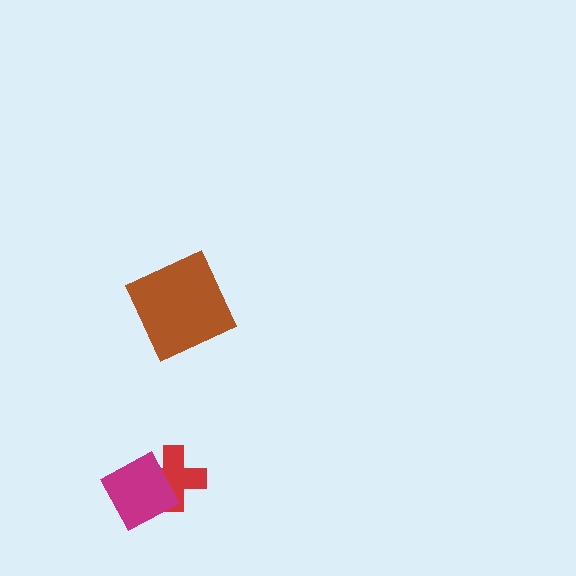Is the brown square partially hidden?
No, no other shape covers it.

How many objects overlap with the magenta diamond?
1 object overlaps with the magenta diamond.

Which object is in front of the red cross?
The magenta diamond is in front of the red cross.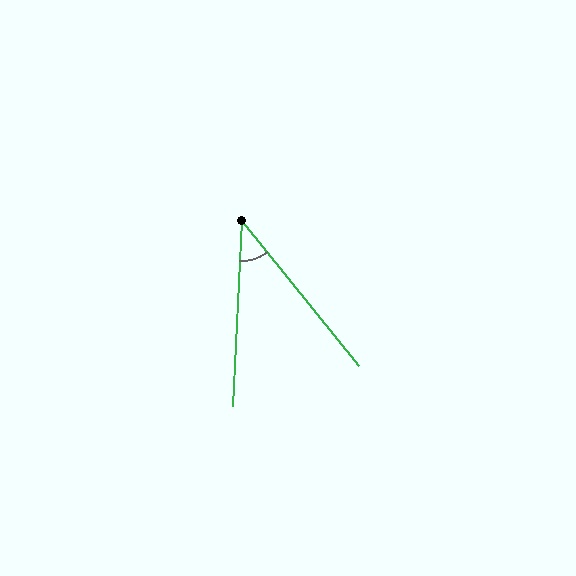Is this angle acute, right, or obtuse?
It is acute.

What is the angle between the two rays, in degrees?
Approximately 42 degrees.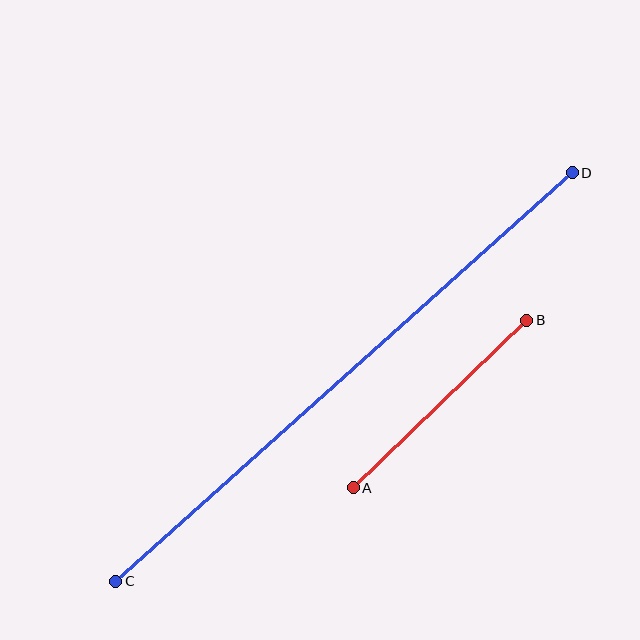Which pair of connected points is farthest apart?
Points C and D are farthest apart.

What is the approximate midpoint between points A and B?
The midpoint is at approximately (440, 404) pixels.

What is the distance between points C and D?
The distance is approximately 612 pixels.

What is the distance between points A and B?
The distance is approximately 241 pixels.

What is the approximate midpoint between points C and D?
The midpoint is at approximately (344, 377) pixels.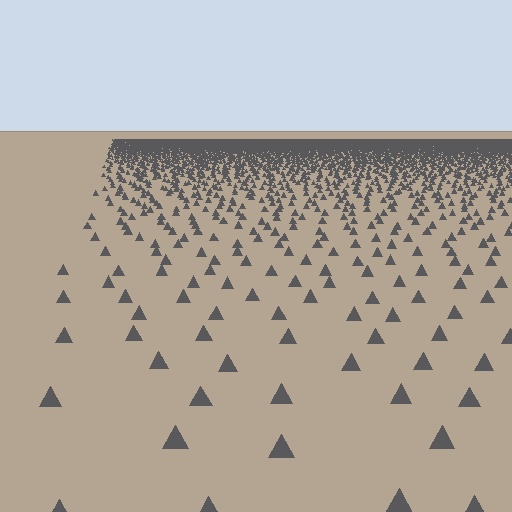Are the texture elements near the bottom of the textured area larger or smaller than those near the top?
Larger. Near the bottom, elements are closer to the viewer and appear at a bigger on-screen size.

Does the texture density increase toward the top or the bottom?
Density increases toward the top.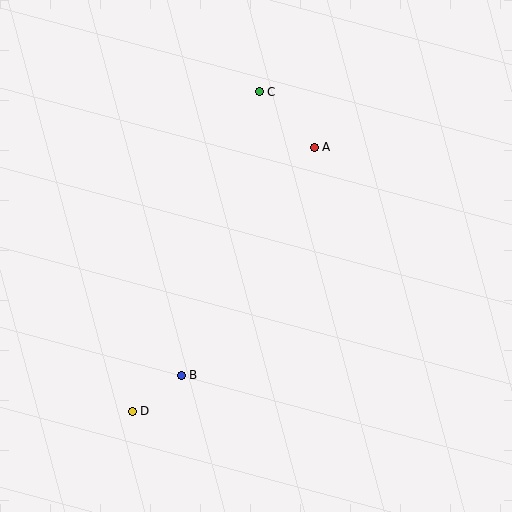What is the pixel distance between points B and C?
The distance between B and C is 294 pixels.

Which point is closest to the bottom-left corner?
Point D is closest to the bottom-left corner.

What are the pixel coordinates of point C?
Point C is at (259, 92).